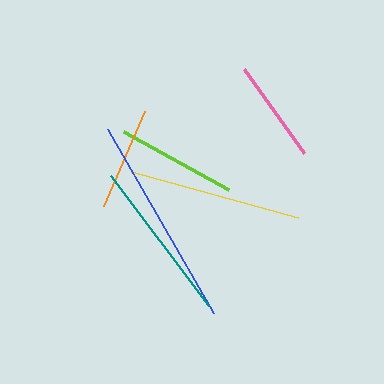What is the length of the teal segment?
The teal segment is approximately 163 pixels long.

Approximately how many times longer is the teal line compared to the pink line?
The teal line is approximately 1.6 times the length of the pink line.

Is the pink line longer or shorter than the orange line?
The orange line is longer than the pink line.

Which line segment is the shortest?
The pink line is the shortest at approximately 103 pixels.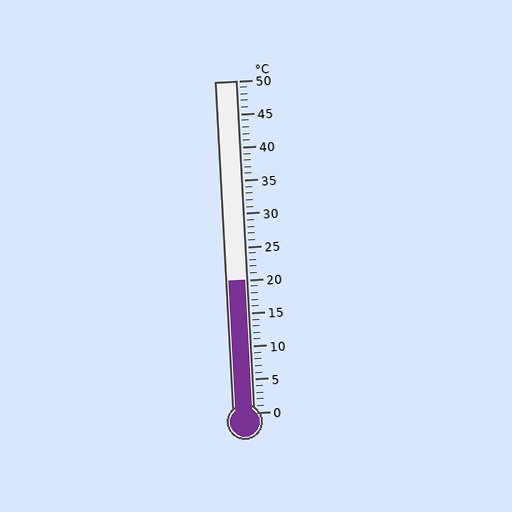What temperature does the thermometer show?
The thermometer shows approximately 20°C.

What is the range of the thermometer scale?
The thermometer scale ranges from 0°C to 50°C.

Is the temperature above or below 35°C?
The temperature is below 35°C.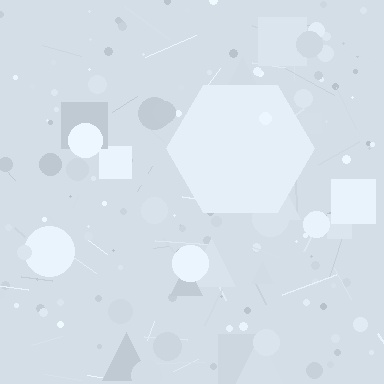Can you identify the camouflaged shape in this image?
The camouflaged shape is a hexagon.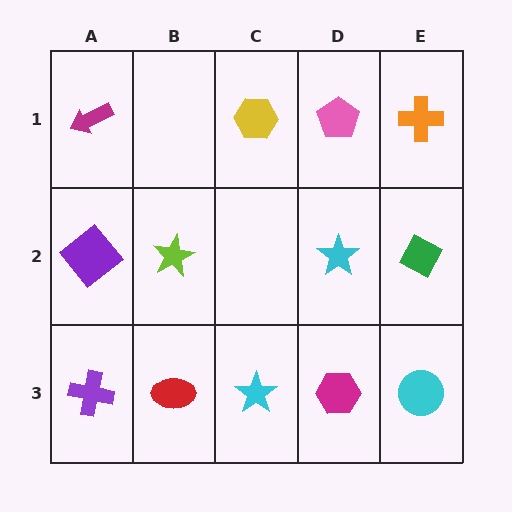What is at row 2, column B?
A lime star.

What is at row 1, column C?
A yellow hexagon.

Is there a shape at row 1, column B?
No, that cell is empty.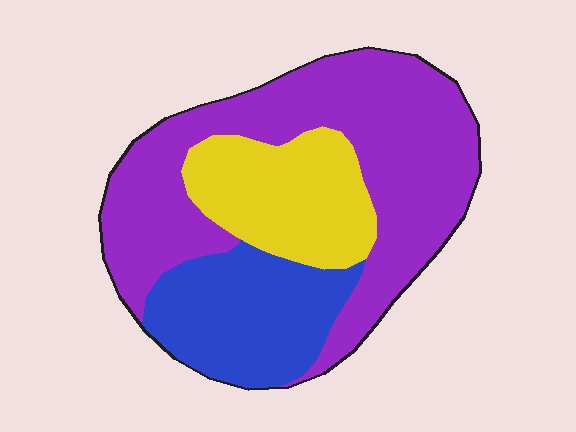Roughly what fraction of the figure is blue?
Blue takes up about one quarter (1/4) of the figure.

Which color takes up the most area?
Purple, at roughly 55%.